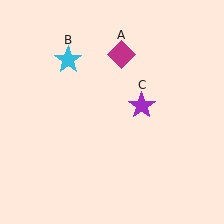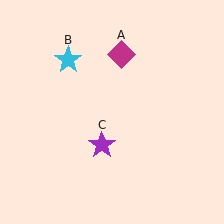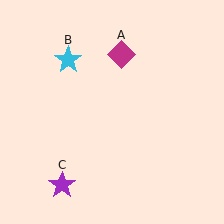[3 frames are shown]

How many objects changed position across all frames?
1 object changed position: purple star (object C).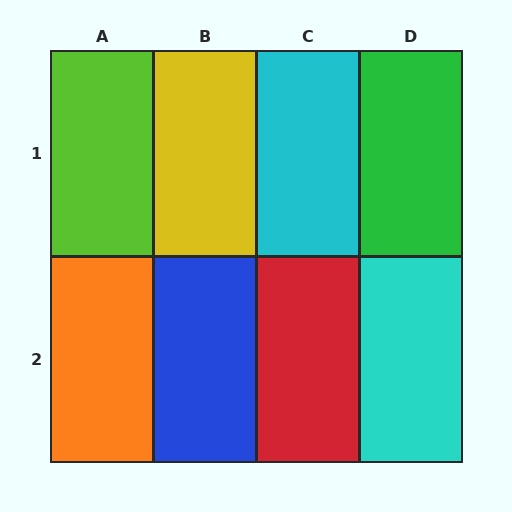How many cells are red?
1 cell is red.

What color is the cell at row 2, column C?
Red.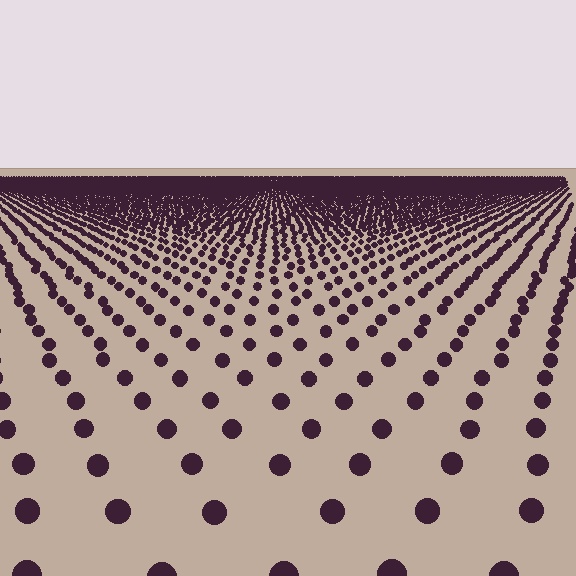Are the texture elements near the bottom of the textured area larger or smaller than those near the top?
Larger. Near the bottom, elements are closer to the viewer and appear at a bigger on-screen size.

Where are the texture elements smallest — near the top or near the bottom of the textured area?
Near the top.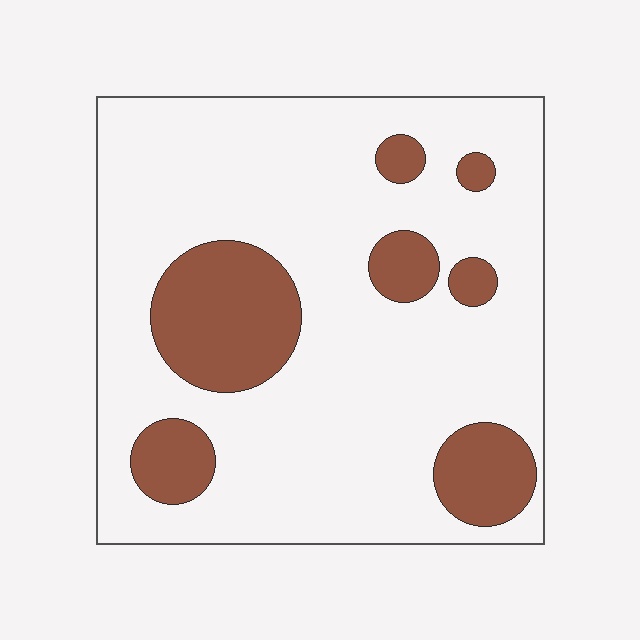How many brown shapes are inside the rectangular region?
7.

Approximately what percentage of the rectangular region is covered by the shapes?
Approximately 20%.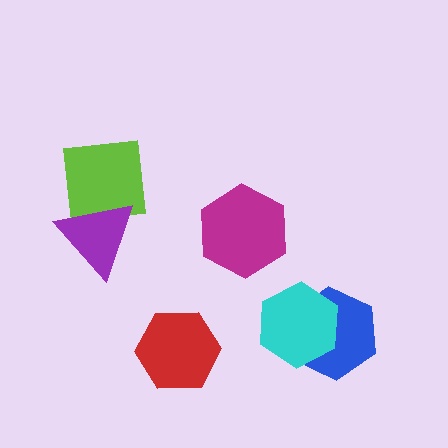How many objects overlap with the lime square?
1 object overlaps with the lime square.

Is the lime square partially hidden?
Yes, it is partially covered by another shape.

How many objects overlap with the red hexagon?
0 objects overlap with the red hexagon.